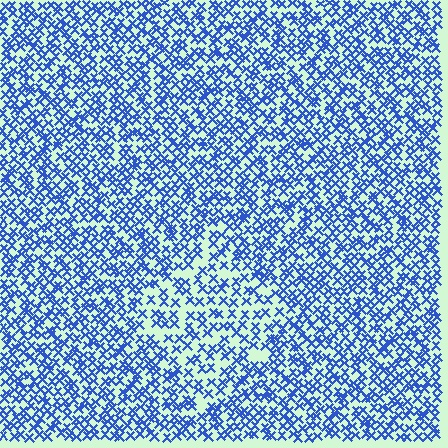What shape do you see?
I see a diamond.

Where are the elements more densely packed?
The elements are more densely packed outside the diamond boundary.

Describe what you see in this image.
The image contains small blue elements arranged at two different densities. A diamond-shaped region is visible where the elements are less densely packed than the surrounding area.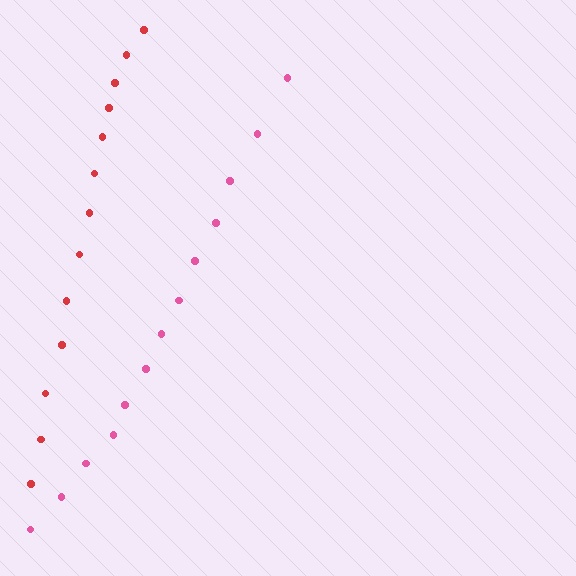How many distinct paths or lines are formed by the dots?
There are 2 distinct paths.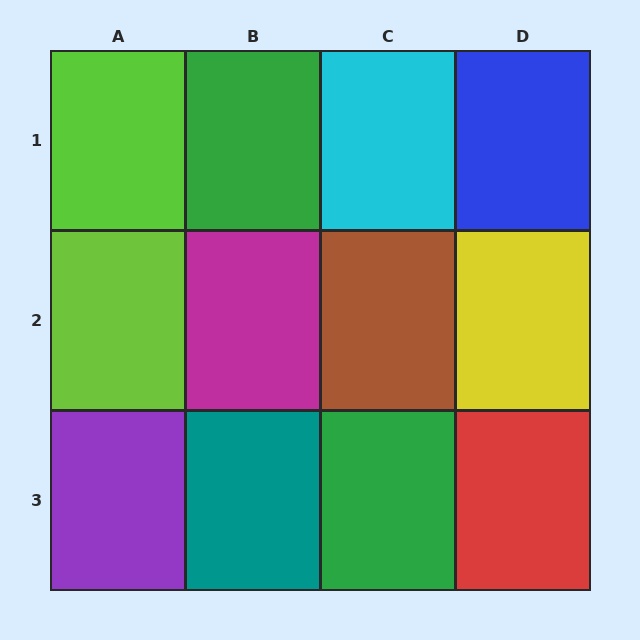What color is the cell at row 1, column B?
Green.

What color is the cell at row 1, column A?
Lime.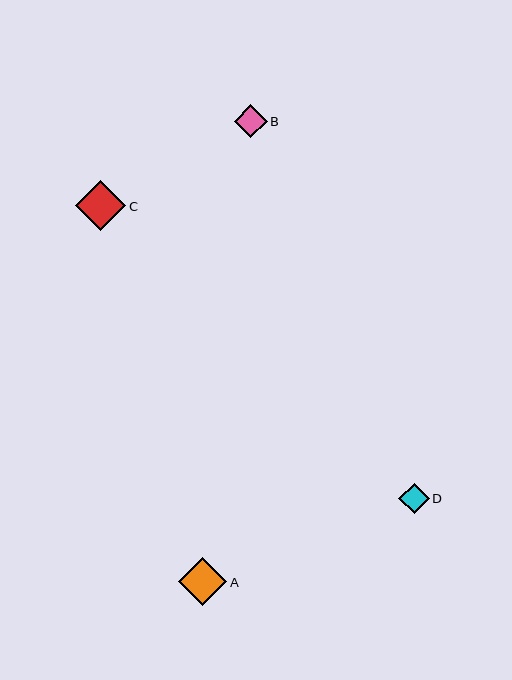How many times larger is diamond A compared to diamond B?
Diamond A is approximately 1.5 times the size of diamond B.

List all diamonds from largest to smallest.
From largest to smallest: C, A, B, D.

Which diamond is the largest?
Diamond C is the largest with a size of approximately 50 pixels.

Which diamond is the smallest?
Diamond D is the smallest with a size of approximately 31 pixels.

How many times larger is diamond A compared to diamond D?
Diamond A is approximately 1.6 times the size of diamond D.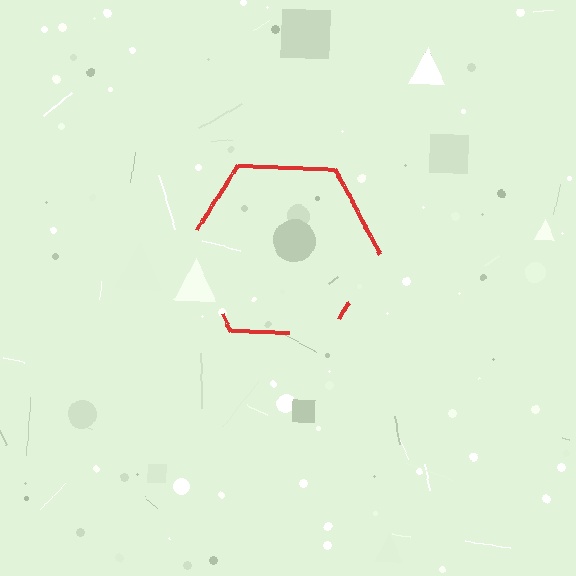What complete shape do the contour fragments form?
The contour fragments form a hexagon.